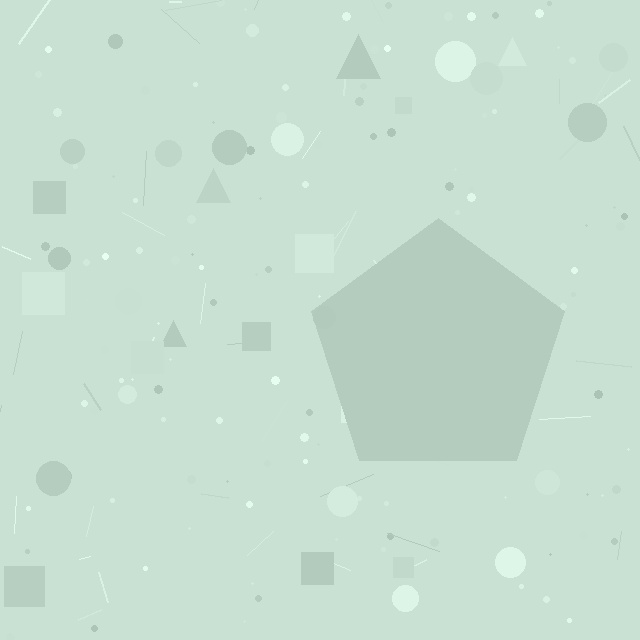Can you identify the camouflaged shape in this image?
The camouflaged shape is a pentagon.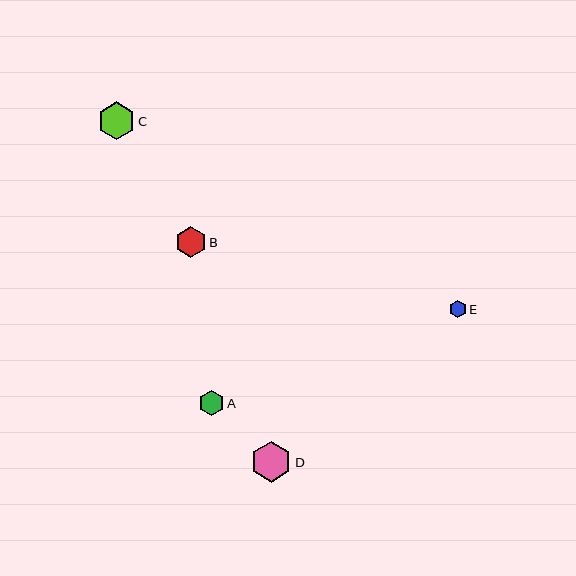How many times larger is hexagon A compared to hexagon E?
Hexagon A is approximately 1.5 times the size of hexagon E.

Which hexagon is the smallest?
Hexagon E is the smallest with a size of approximately 17 pixels.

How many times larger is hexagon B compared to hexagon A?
Hexagon B is approximately 1.2 times the size of hexagon A.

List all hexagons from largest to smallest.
From largest to smallest: D, C, B, A, E.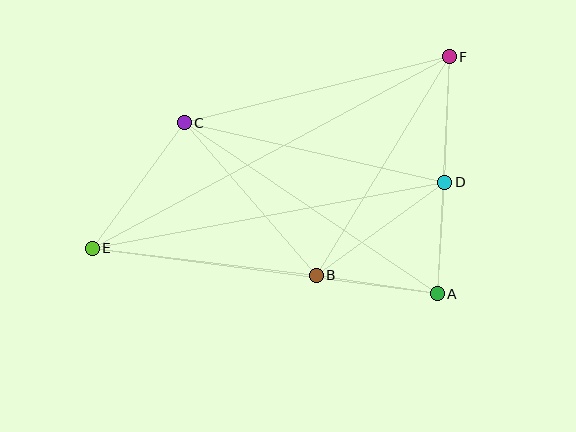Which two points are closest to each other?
Points A and D are closest to each other.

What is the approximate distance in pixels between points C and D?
The distance between C and D is approximately 267 pixels.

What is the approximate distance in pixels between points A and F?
The distance between A and F is approximately 237 pixels.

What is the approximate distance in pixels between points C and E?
The distance between C and E is approximately 156 pixels.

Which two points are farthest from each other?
Points E and F are farthest from each other.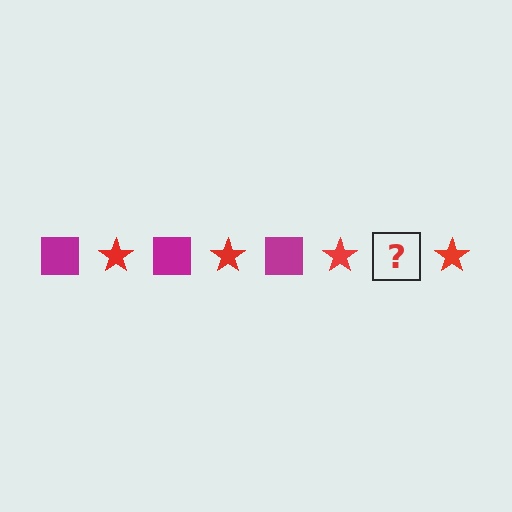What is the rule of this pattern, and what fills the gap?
The rule is that the pattern alternates between magenta square and red star. The gap should be filled with a magenta square.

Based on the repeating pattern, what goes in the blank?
The blank should be a magenta square.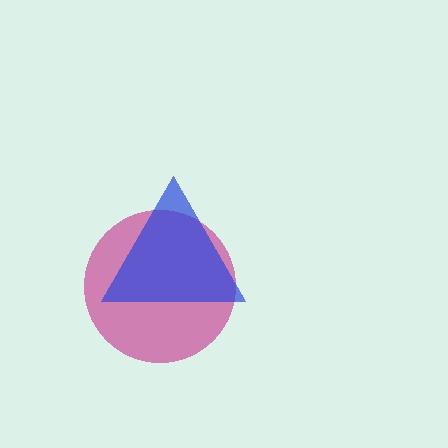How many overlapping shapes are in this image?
There are 2 overlapping shapes in the image.